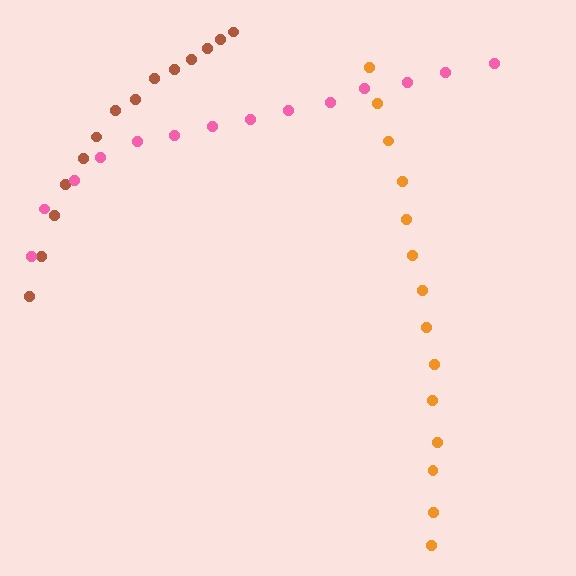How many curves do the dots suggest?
There are 3 distinct paths.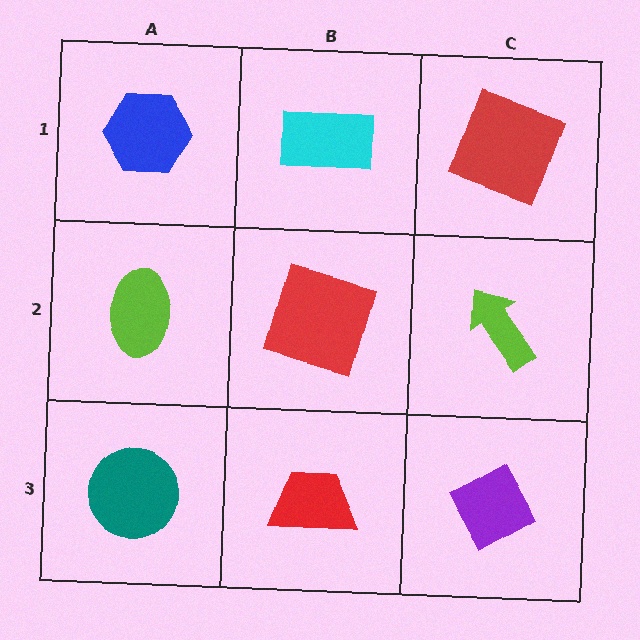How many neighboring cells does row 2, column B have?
4.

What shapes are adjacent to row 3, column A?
A lime ellipse (row 2, column A), a red trapezoid (row 3, column B).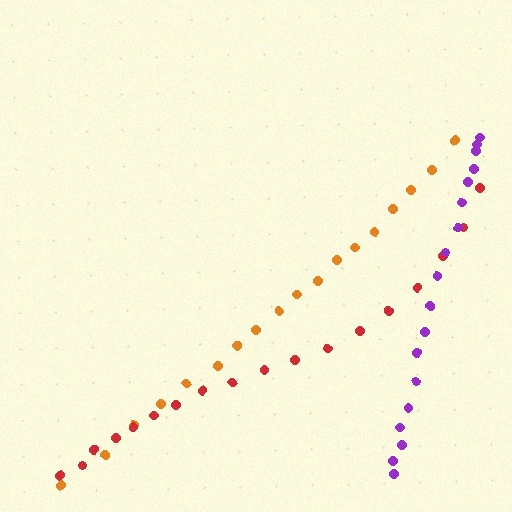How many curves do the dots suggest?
There are 3 distinct paths.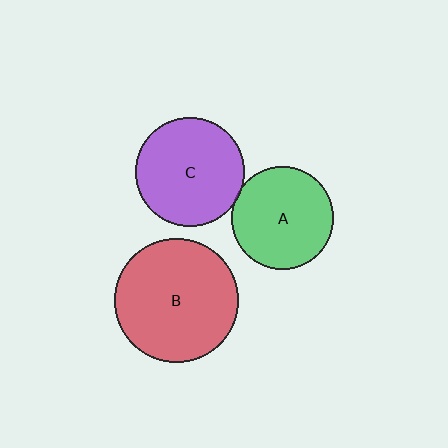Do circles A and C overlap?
Yes.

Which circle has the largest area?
Circle B (red).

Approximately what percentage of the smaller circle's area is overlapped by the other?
Approximately 5%.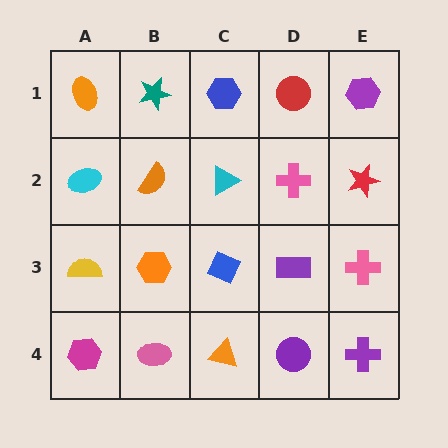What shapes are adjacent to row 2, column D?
A red circle (row 1, column D), a purple rectangle (row 3, column D), a cyan triangle (row 2, column C), a red star (row 2, column E).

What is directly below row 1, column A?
A cyan ellipse.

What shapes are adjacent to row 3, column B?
An orange semicircle (row 2, column B), a pink ellipse (row 4, column B), a yellow semicircle (row 3, column A), a blue diamond (row 3, column C).